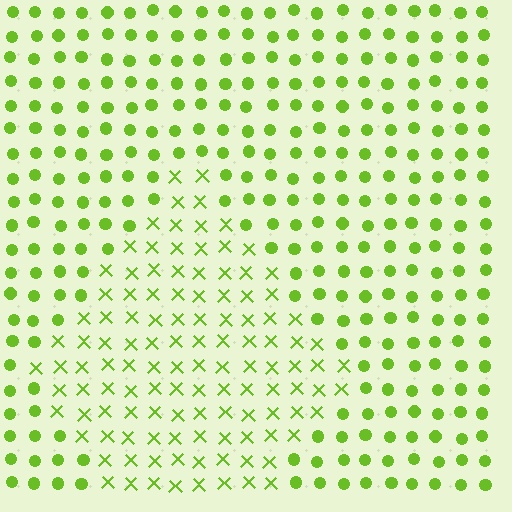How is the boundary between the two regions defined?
The boundary is defined by a change in element shape: X marks inside vs. circles outside. All elements share the same color and spacing.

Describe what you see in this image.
The image is filled with small lime elements arranged in a uniform grid. A diamond-shaped region contains X marks, while the surrounding area contains circles. The boundary is defined purely by the change in element shape.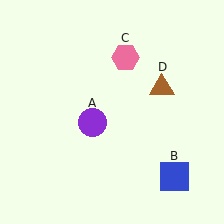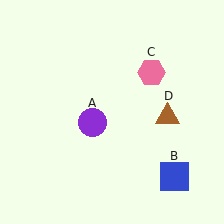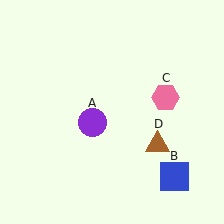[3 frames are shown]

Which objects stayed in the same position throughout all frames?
Purple circle (object A) and blue square (object B) remained stationary.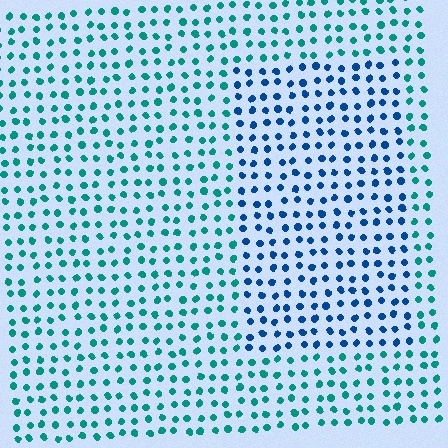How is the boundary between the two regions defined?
The boundary is defined purely by a slight shift in hue (about 41 degrees). Spacing, size, and orientation are identical on both sides.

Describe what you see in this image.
The image is filled with small teal elements in a uniform arrangement. A rectangle-shaped region is visible where the elements are tinted to a slightly different hue, forming a subtle color boundary.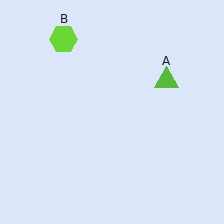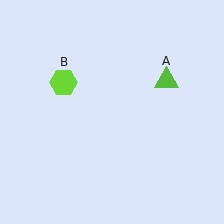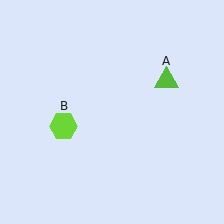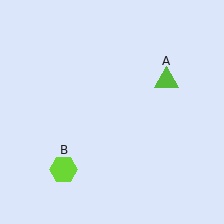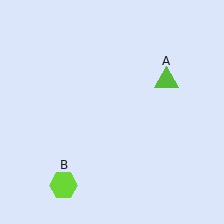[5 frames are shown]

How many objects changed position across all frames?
1 object changed position: lime hexagon (object B).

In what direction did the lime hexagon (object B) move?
The lime hexagon (object B) moved down.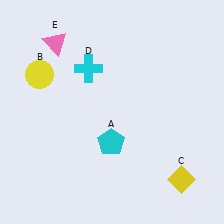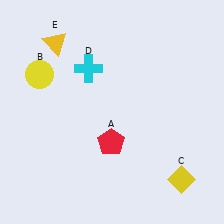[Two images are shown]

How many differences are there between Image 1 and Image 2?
There are 2 differences between the two images.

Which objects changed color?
A changed from cyan to red. E changed from pink to yellow.